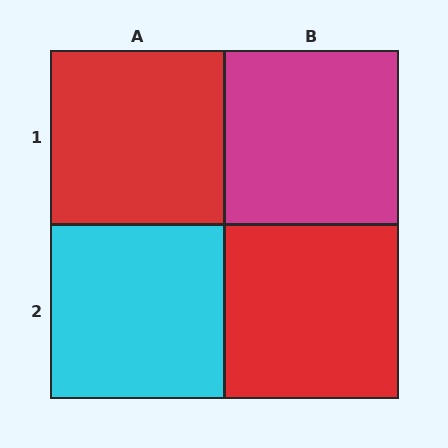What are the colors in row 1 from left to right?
Red, magenta.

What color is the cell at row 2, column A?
Cyan.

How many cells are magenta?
1 cell is magenta.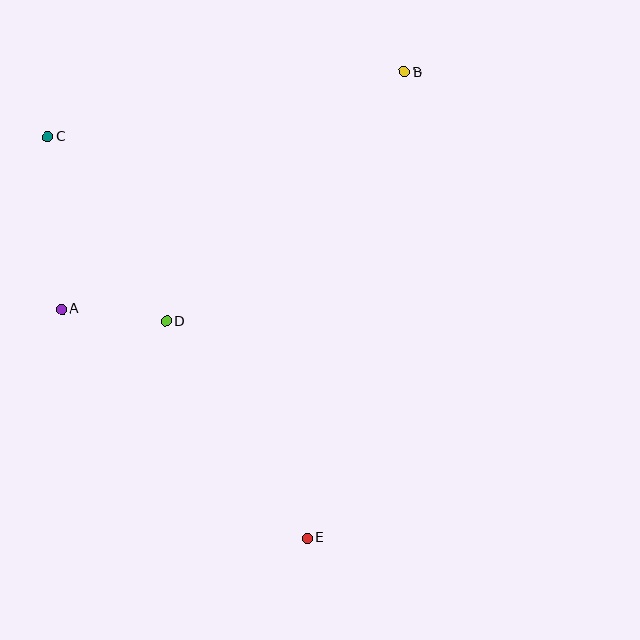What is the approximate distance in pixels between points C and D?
The distance between C and D is approximately 219 pixels.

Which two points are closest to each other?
Points A and D are closest to each other.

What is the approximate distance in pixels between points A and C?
The distance between A and C is approximately 173 pixels.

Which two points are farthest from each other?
Points C and E are farthest from each other.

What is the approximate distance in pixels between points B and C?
The distance between B and C is approximately 362 pixels.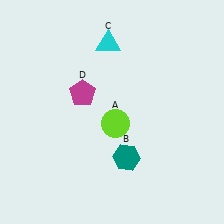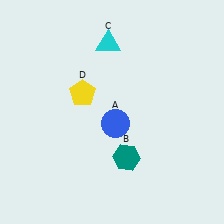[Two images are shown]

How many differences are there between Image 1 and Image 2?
There are 2 differences between the two images.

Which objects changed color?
A changed from lime to blue. D changed from magenta to yellow.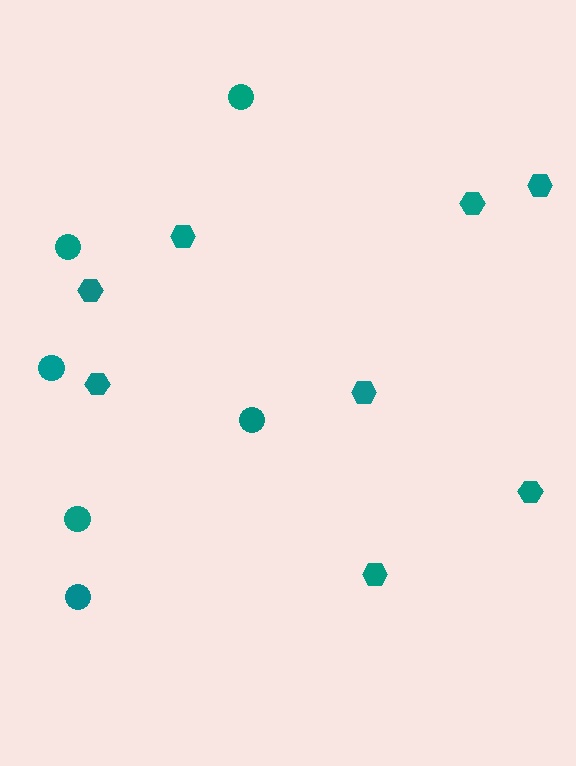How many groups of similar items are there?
There are 2 groups: one group of hexagons (8) and one group of circles (6).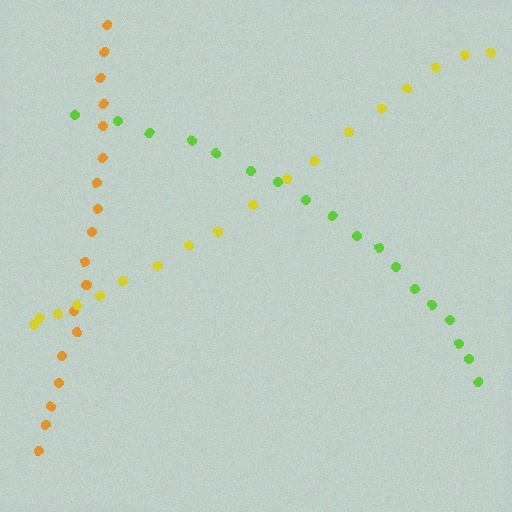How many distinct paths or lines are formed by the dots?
There are 3 distinct paths.